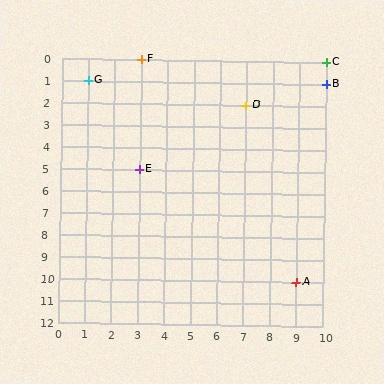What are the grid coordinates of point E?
Point E is at grid coordinates (3, 5).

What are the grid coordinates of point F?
Point F is at grid coordinates (3, 0).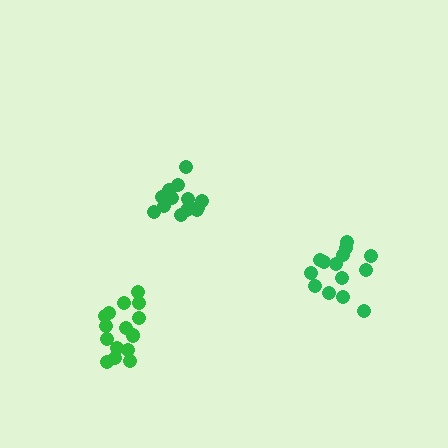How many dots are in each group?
Group 1: 16 dots, Group 2: 13 dots, Group 3: 14 dots (43 total).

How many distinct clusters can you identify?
There are 3 distinct clusters.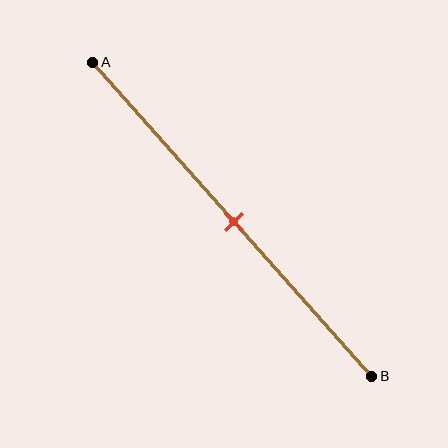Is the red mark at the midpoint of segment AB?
Yes, the mark is approximately at the midpoint.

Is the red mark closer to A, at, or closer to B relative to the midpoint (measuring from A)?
The red mark is approximately at the midpoint of segment AB.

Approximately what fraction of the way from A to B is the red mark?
The red mark is approximately 50% of the way from A to B.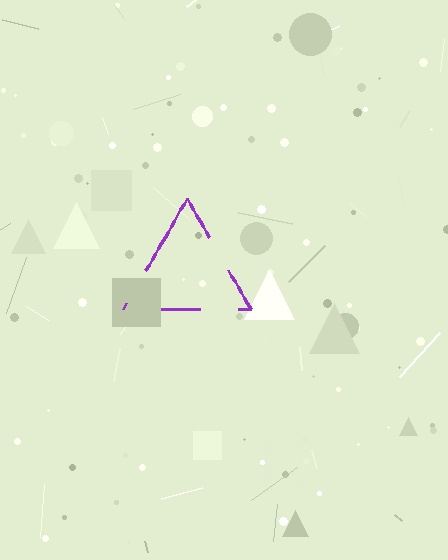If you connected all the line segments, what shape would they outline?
They would outline a triangle.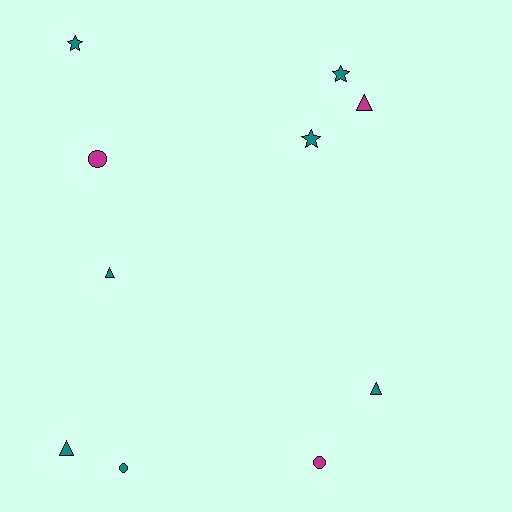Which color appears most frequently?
Teal, with 7 objects.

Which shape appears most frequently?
Triangle, with 4 objects.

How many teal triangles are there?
There are 3 teal triangles.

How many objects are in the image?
There are 10 objects.